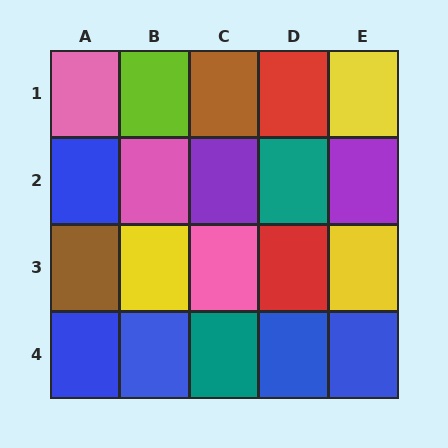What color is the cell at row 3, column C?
Pink.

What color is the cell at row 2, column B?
Pink.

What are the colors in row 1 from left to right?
Pink, lime, brown, red, yellow.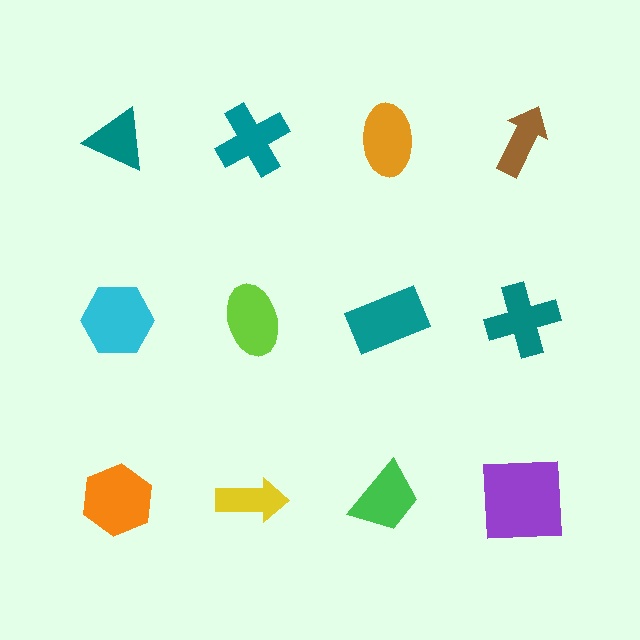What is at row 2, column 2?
A lime ellipse.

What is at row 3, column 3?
A green trapezoid.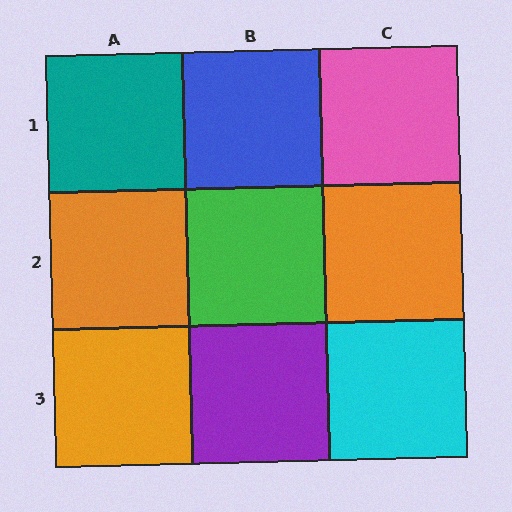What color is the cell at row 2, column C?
Orange.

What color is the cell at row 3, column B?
Purple.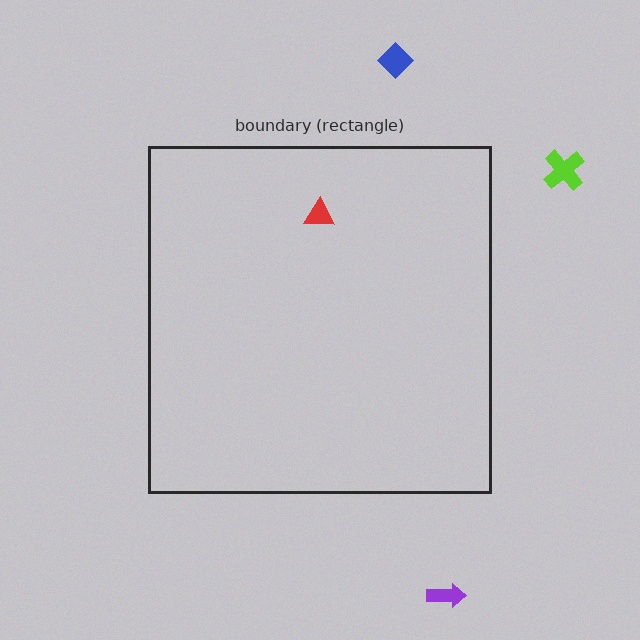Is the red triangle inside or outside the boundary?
Inside.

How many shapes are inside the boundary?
1 inside, 3 outside.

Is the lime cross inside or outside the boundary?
Outside.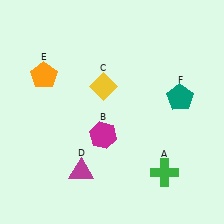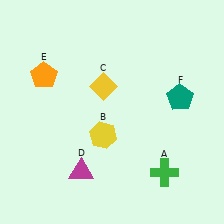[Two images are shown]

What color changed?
The hexagon (B) changed from magenta in Image 1 to yellow in Image 2.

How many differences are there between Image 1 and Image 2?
There is 1 difference between the two images.